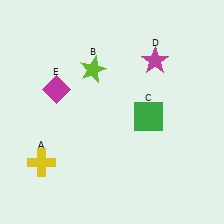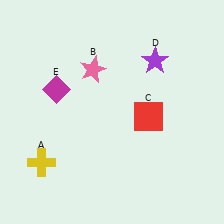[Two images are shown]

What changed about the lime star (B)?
In Image 1, B is lime. In Image 2, it changed to pink.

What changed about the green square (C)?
In Image 1, C is green. In Image 2, it changed to red.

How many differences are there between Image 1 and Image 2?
There are 3 differences between the two images.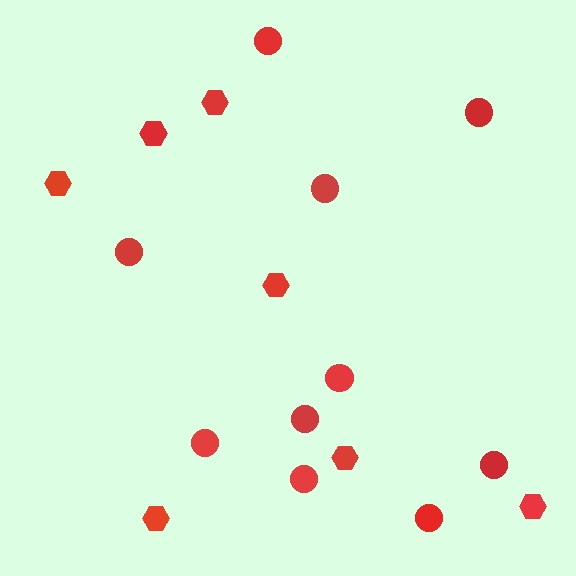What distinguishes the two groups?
There are 2 groups: one group of circles (10) and one group of hexagons (7).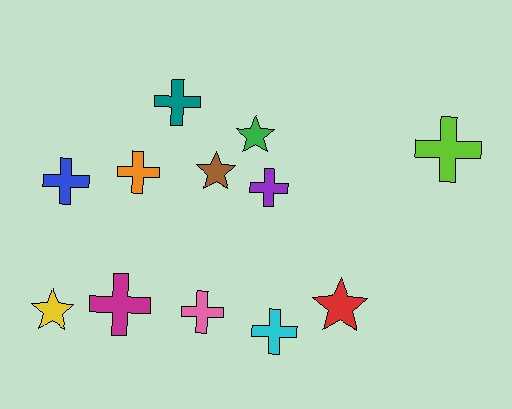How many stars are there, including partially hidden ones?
There are 4 stars.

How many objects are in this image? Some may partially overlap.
There are 12 objects.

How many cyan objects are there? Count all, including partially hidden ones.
There is 1 cyan object.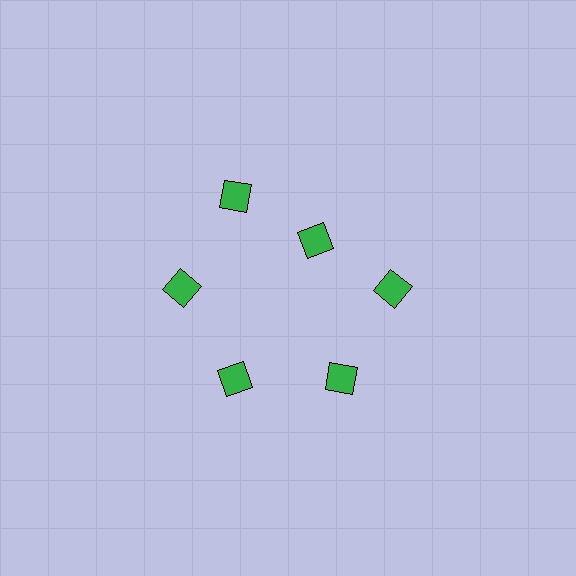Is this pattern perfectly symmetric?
No. The 6 green diamonds are arranged in a ring, but one element near the 1 o'clock position is pulled inward toward the center, breaking the 6-fold rotational symmetry.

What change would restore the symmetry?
The symmetry would be restored by moving it outward, back onto the ring so that all 6 diamonds sit at equal angles and equal distance from the center.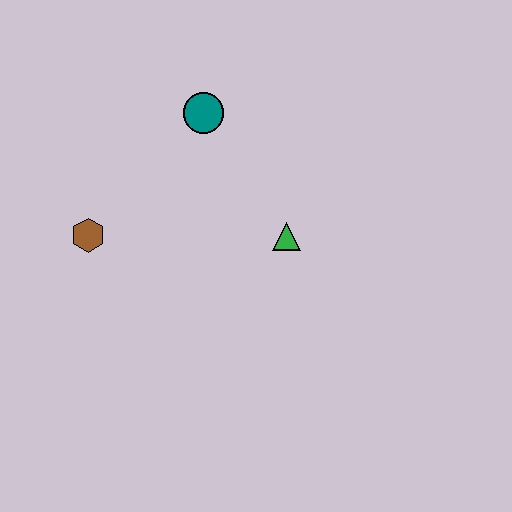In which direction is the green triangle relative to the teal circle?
The green triangle is below the teal circle.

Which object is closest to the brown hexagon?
The teal circle is closest to the brown hexagon.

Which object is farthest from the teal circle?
The brown hexagon is farthest from the teal circle.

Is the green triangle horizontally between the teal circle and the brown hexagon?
No